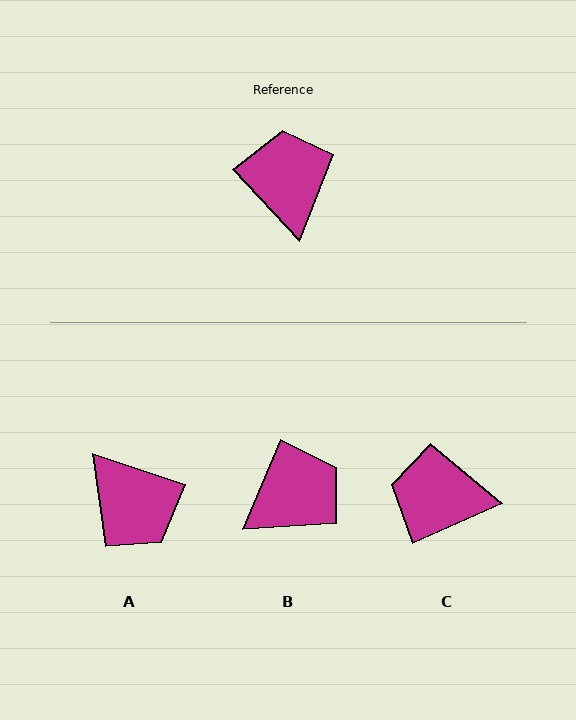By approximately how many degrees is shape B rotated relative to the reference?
Approximately 65 degrees clockwise.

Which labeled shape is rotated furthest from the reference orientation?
A, about 151 degrees away.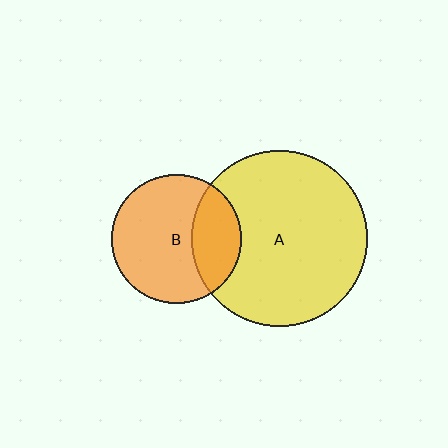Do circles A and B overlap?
Yes.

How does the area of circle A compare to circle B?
Approximately 1.8 times.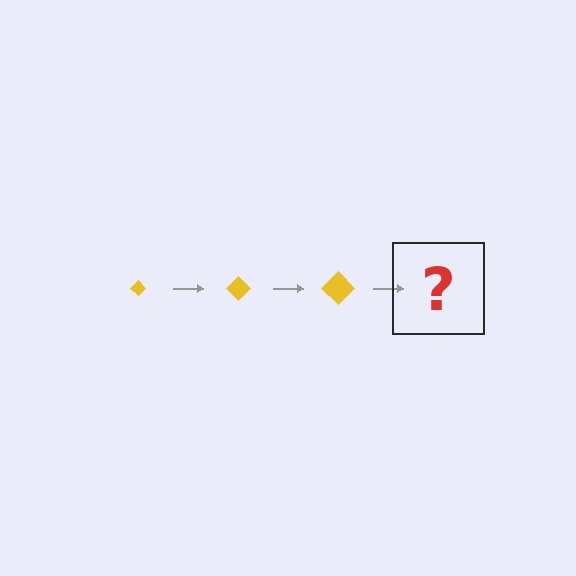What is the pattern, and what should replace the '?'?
The pattern is that the diamond gets progressively larger each step. The '?' should be a yellow diamond, larger than the previous one.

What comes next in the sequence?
The next element should be a yellow diamond, larger than the previous one.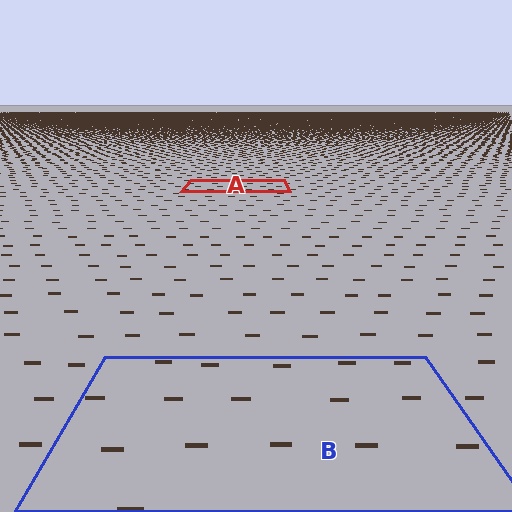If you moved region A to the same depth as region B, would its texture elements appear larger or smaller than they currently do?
They would appear larger. At a closer depth, the same texture elements are projected at a bigger on-screen size.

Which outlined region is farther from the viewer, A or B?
Region A is farther from the viewer — the texture elements inside it appear smaller and more densely packed.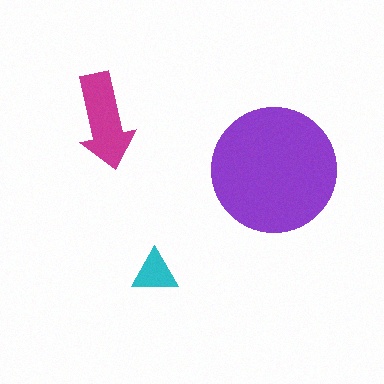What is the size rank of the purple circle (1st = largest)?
1st.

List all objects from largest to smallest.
The purple circle, the magenta arrow, the cyan triangle.